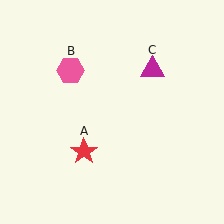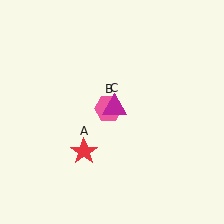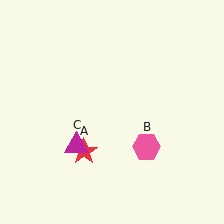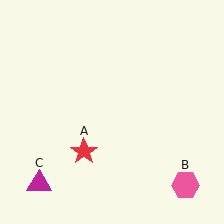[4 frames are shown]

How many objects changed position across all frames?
2 objects changed position: pink hexagon (object B), magenta triangle (object C).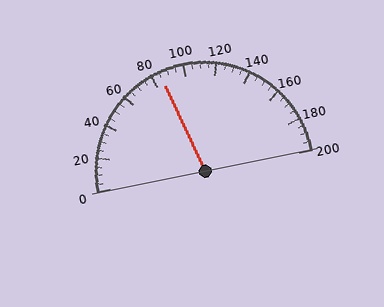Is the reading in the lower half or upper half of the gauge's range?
The reading is in the lower half of the range (0 to 200).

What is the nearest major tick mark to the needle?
The nearest major tick mark is 80.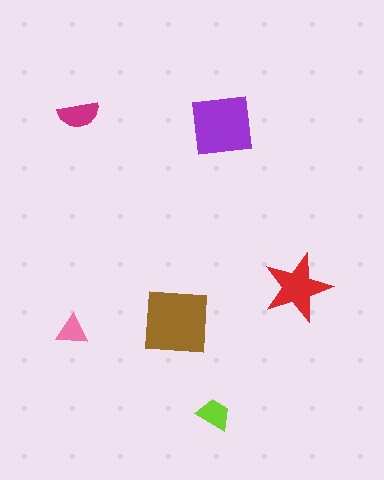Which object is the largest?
The brown square.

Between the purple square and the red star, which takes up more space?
The purple square.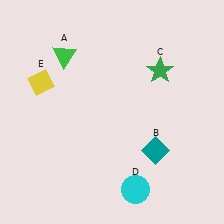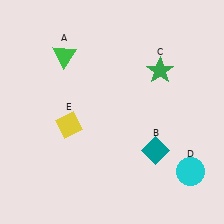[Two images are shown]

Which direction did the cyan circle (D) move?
The cyan circle (D) moved right.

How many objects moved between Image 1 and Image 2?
2 objects moved between the two images.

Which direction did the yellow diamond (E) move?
The yellow diamond (E) moved down.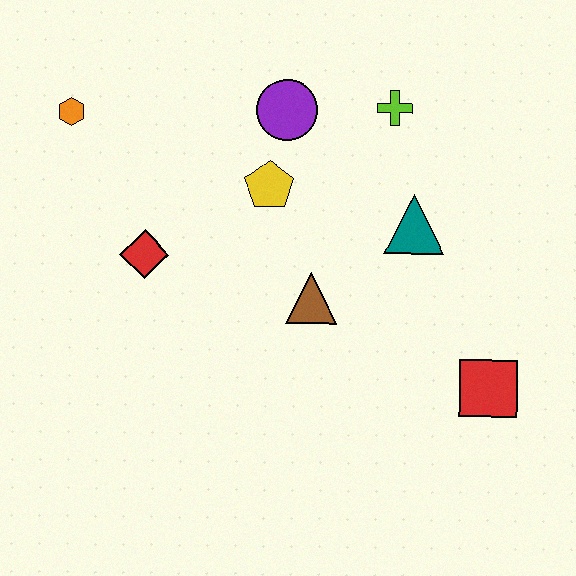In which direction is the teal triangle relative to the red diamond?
The teal triangle is to the right of the red diamond.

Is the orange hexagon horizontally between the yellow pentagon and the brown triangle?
No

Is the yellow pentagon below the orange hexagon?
Yes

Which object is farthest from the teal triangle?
The orange hexagon is farthest from the teal triangle.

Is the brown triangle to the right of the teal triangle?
No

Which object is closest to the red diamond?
The yellow pentagon is closest to the red diamond.